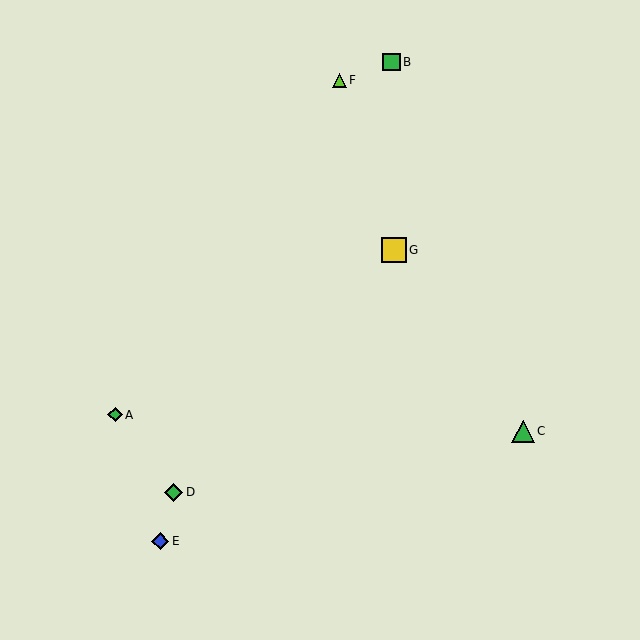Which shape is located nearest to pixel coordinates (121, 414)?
The green diamond (labeled A) at (115, 415) is nearest to that location.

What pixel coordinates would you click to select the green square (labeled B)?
Click at (392, 62) to select the green square B.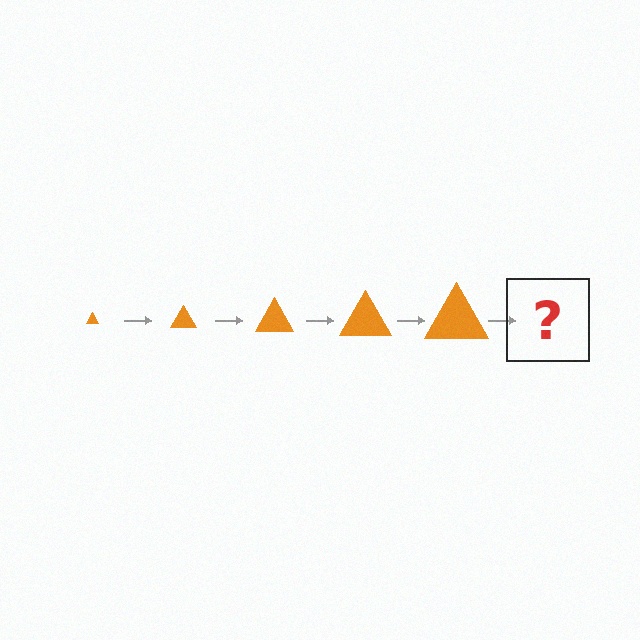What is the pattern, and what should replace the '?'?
The pattern is that the triangle gets progressively larger each step. The '?' should be an orange triangle, larger than the previous one.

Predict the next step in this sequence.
The next step is an orange triangle, larger than the previous one.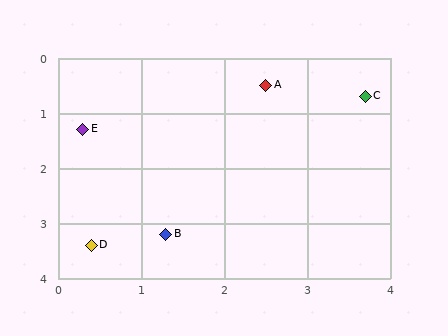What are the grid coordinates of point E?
Point E is at approximately (0.3, 1.3).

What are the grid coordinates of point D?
Point D is at approximately (0.4, 3.4).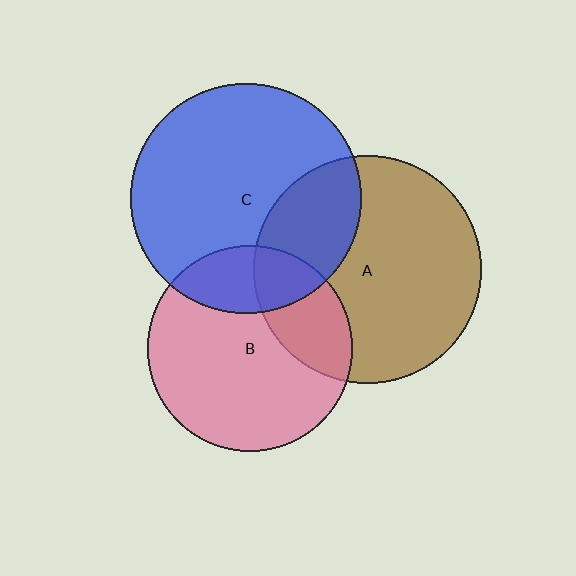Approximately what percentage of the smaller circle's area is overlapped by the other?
Approximately 25%.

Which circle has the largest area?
Circle C (blue).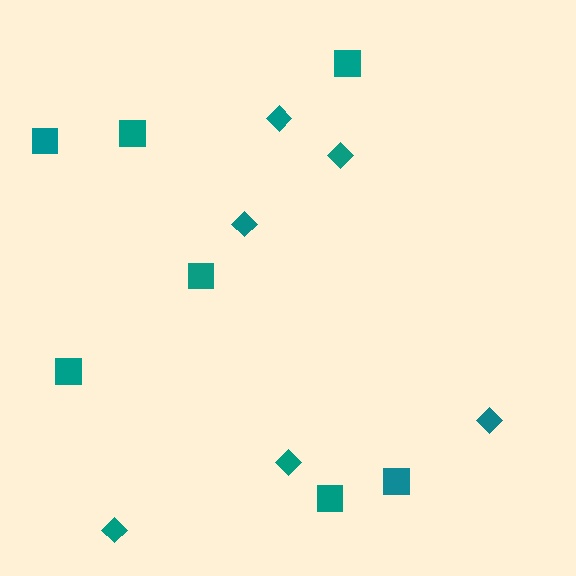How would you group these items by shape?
There are 2 groups: one group of diamonds (6) and one group of squares (7).